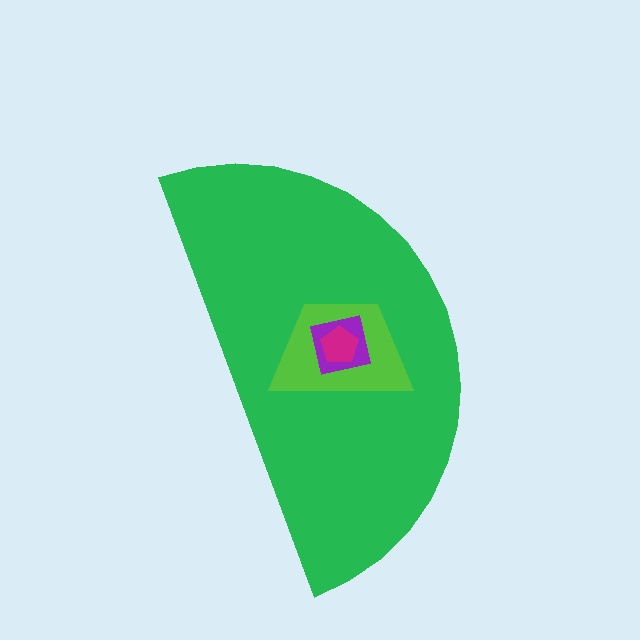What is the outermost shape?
The green semicircle.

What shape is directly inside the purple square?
The magenta pentagon.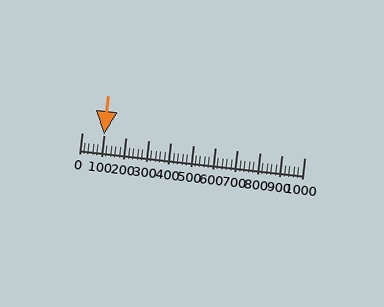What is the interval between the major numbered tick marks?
The major tick marks are spaced 100 units apart.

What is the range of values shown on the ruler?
The ruler shows values from 0 to 1000.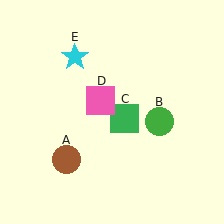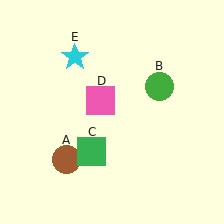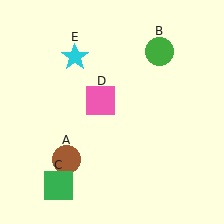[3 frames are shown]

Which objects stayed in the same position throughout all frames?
Brown circle (object A) and pink square (object D) and cyan star (object E) remained stationary.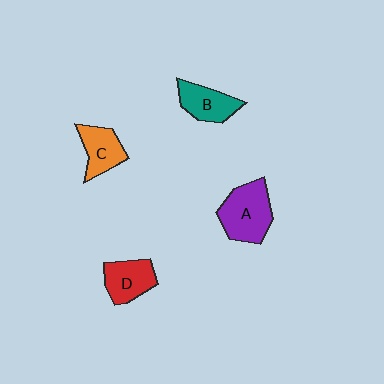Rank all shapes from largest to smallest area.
From largest to smallest: A (purple), D (red), B (teal), C (orange).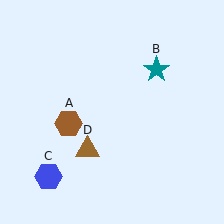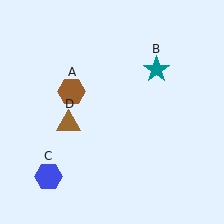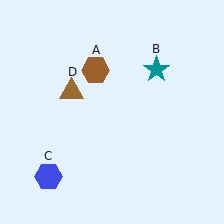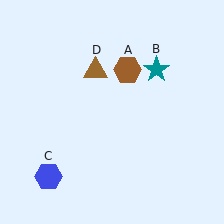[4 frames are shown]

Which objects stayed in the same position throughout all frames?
Teal star (object B) and blue hexagon (object C) remained stationary.